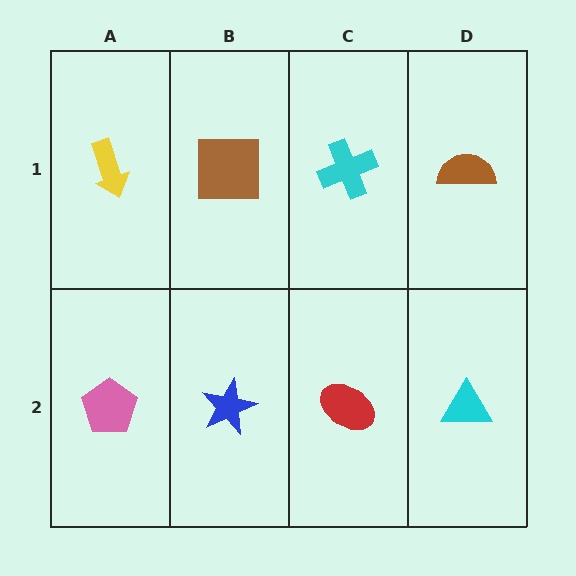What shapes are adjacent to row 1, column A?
A pink pentagon (row 2, column A), a brown square (row 1, column B).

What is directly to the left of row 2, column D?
A red ellipse.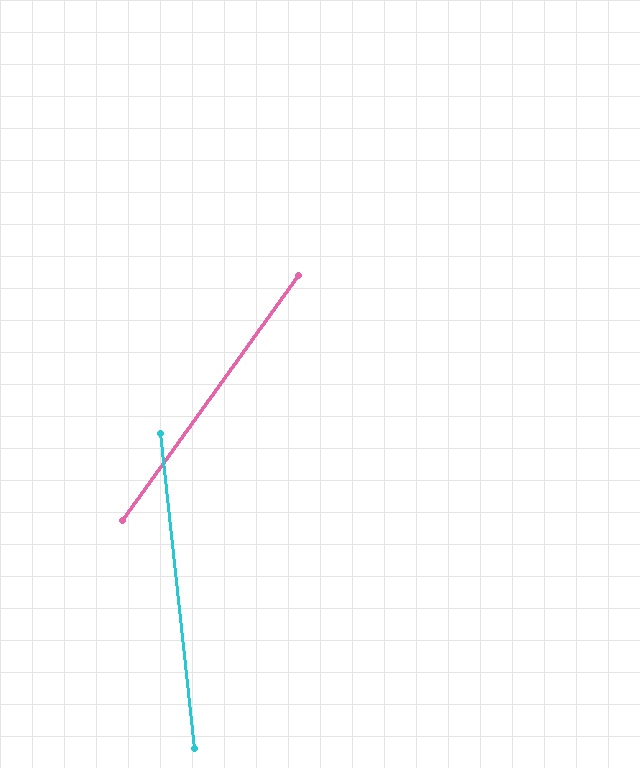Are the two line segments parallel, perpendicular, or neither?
Neither parallel nor perpendicular — they differ by about 42°.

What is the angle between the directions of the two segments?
Approximately 42 degrees.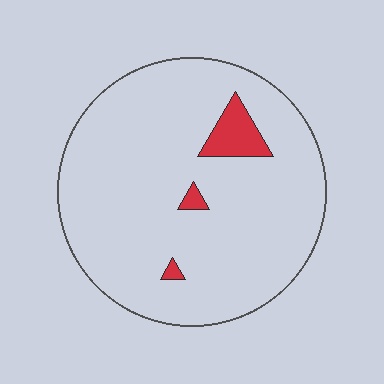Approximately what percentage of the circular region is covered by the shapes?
Approximately 5%.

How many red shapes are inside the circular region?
3.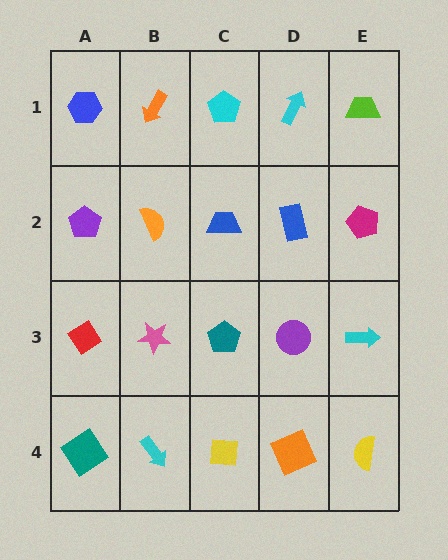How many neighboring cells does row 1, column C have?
3.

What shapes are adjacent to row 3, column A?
A purple pentagon (row 2, column A), a teal diamond (row 4, column A), a pink star (row 3, column B).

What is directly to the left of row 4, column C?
A cyan arrow.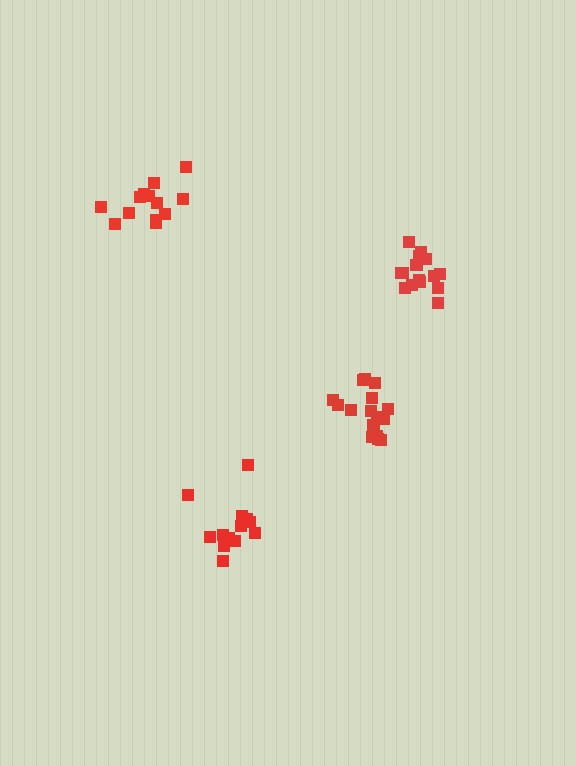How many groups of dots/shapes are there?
There are 4 groups.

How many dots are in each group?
Group 1: 17 dots, Group 2: 16 dots, Group 3: 14 dots, Group 4: 13 dots (60 total).